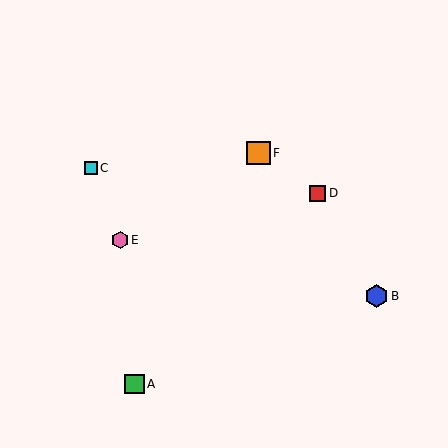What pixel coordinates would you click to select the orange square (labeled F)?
Click at (258, 153) to select the orange square F.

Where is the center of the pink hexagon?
The center of the pink hexagon is at (120, 240).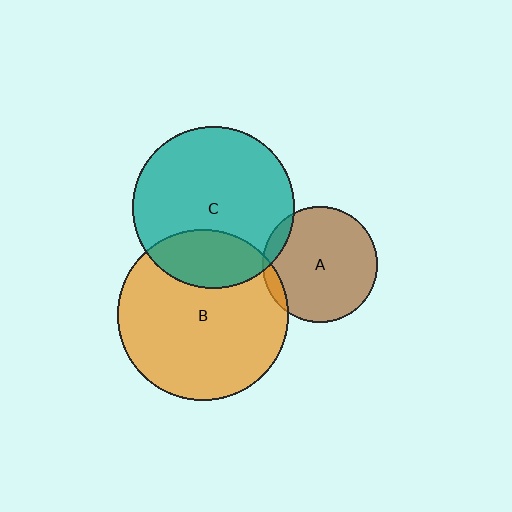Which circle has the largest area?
Circle B (orange).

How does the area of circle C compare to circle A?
Approximately 2.0 times.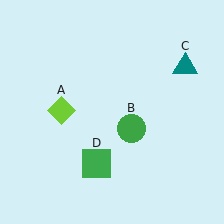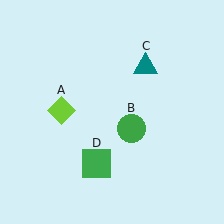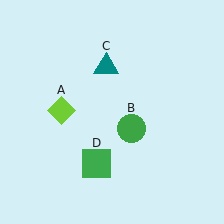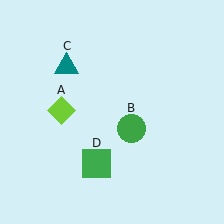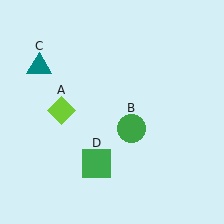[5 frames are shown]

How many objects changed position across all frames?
1 object changed position: teal triangle (object C).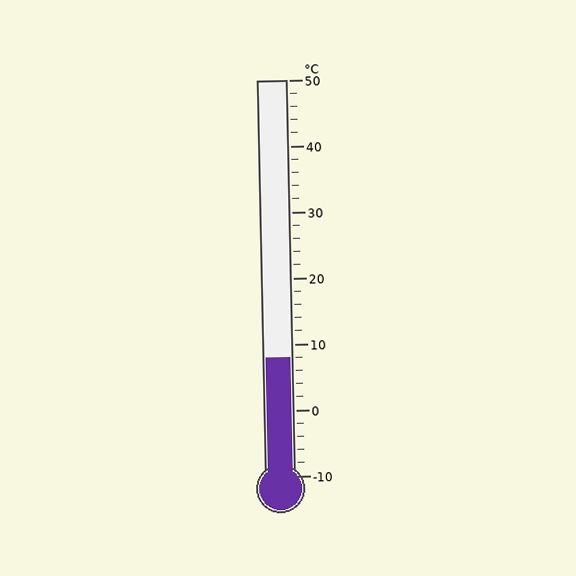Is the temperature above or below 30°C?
The temperature is below 30°C.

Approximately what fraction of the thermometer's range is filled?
The thermometer is filled to approximately 30% of its range.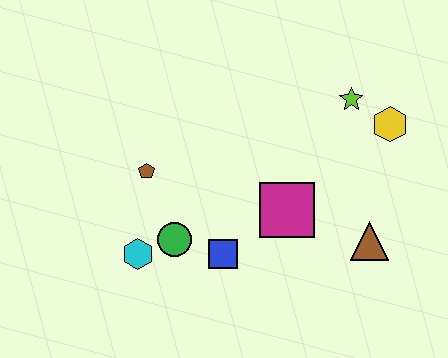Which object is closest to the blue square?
The green circle is closest to the blue square.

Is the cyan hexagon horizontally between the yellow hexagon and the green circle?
No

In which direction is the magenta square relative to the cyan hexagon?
The magenta square is to the right of the cyan hexagon.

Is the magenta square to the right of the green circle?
Yes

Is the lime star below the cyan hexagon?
No